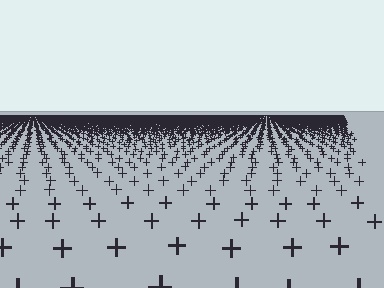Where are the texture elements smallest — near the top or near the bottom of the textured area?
Near the top.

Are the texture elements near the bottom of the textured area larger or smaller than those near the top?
Larger. Near the bottom, elements are closer to the viewer and appear at a bigger on-screen size.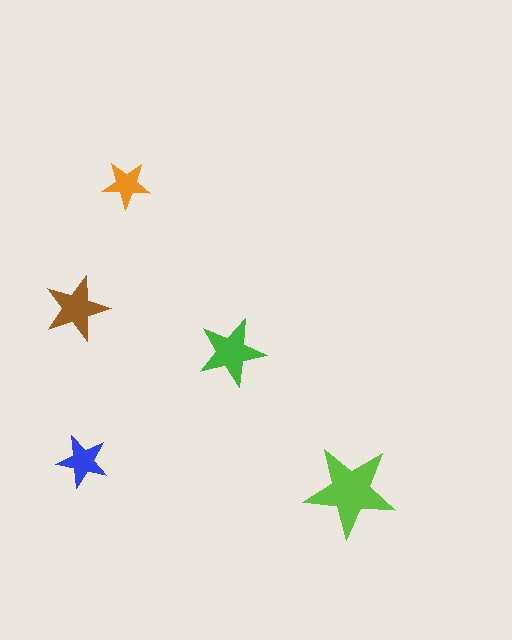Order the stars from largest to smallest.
the lime one, the green one, the brown one, the blue one, the orange one.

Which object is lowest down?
The lime star is bottommost.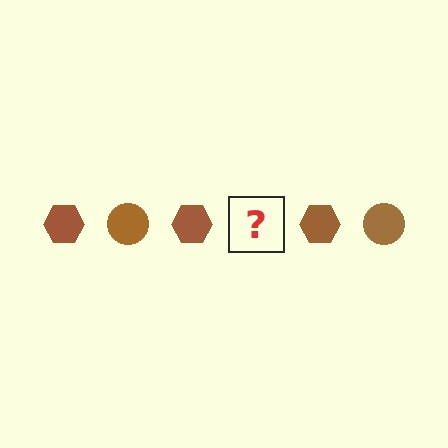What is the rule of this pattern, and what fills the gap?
The rule is that the pattern cycles through hexagon, circle shapes in brown. The gap should be filled with a brown circle.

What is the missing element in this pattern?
The missing element is a brown circle.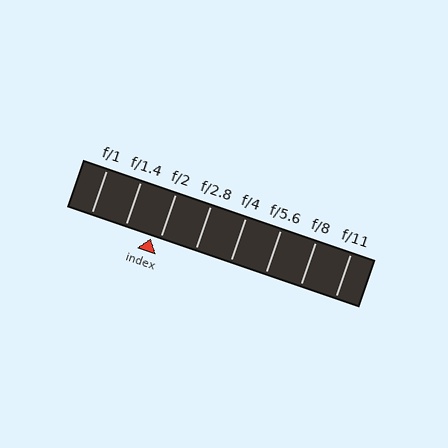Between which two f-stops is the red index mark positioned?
The index mark is between f/1.4 and f/2.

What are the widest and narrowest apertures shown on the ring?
The widest aperture shown is f/1 and the narrowest is f/11.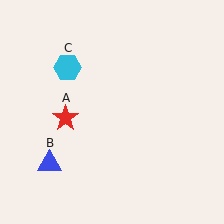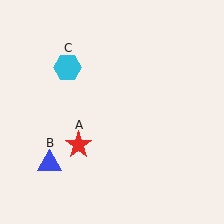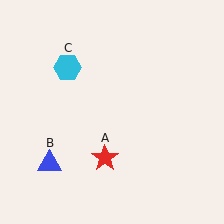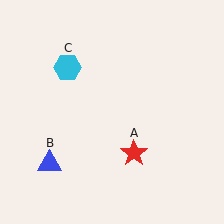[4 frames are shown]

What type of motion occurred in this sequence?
The red star (object A) rotated counterclockwise around the center of the scene.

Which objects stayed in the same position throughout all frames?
Blue triangle (object B) and cyan hexagon (object C) remained stationary.